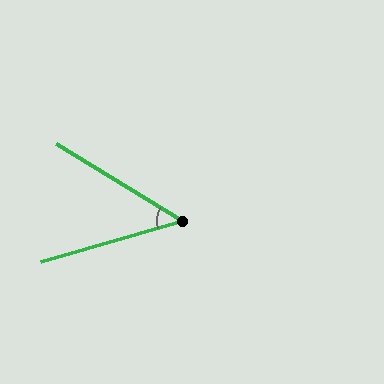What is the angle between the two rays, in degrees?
Approximately 47 degrees.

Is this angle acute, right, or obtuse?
It is acute.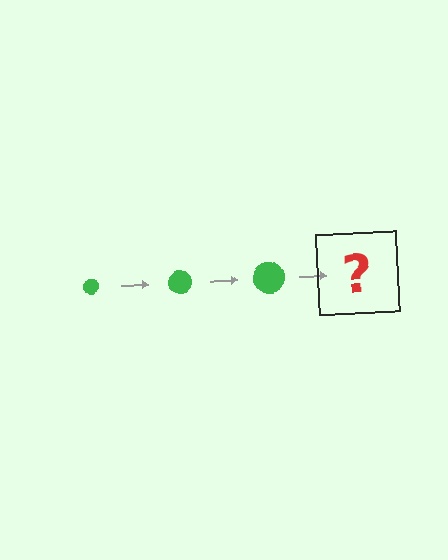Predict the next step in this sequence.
The next step is a green circle, larger than the previous one.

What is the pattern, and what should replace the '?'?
The pattern is that the circle gets progressively larger each step. The '?' should be a green circle, larger than the previous one.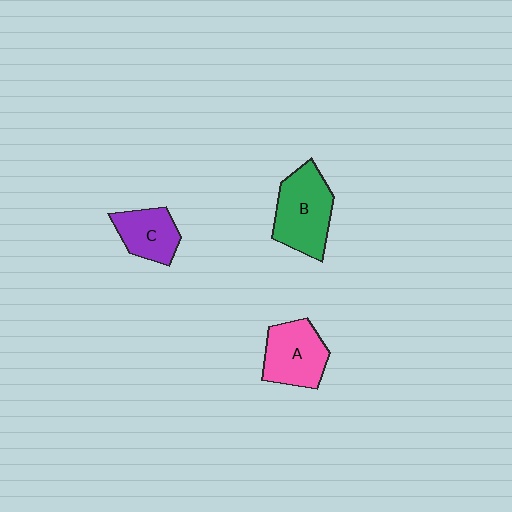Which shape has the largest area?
Shape B (green).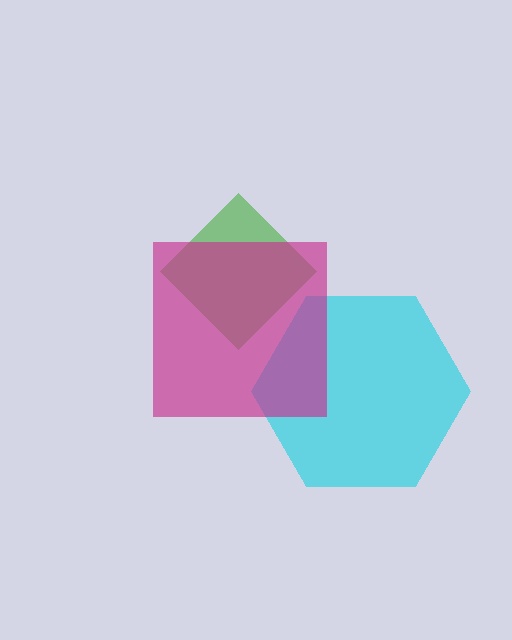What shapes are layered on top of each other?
The layered shapes are: a green diamond, a cyan hexagon, a magenta square.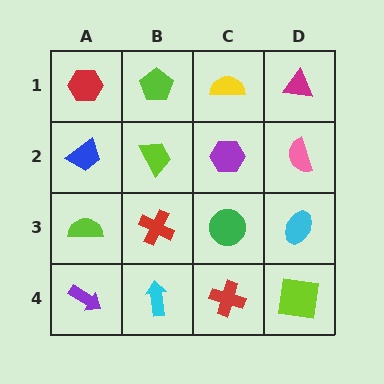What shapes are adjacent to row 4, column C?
A green circle (row 3, column C), a cyan arrow (row 4, column B), a lime square (row 4, column D).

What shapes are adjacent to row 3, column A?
A blue trapezoid (row 2, column A), a purple arrow (row 4, column A), a red cross (row 3, column B).